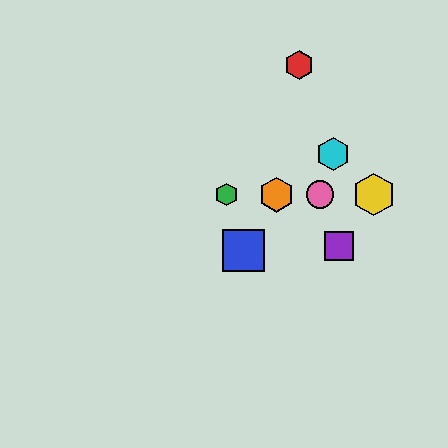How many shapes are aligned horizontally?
4 shapes (the green hexagon, the yellow hexagon, the orange hexagon, the pink circle) are aligned horizontally.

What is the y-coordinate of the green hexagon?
The green hexagon is at y≈195.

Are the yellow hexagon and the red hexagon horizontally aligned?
No, the yellow hexagon is at y≈195 and the red hexagon is at y≈65.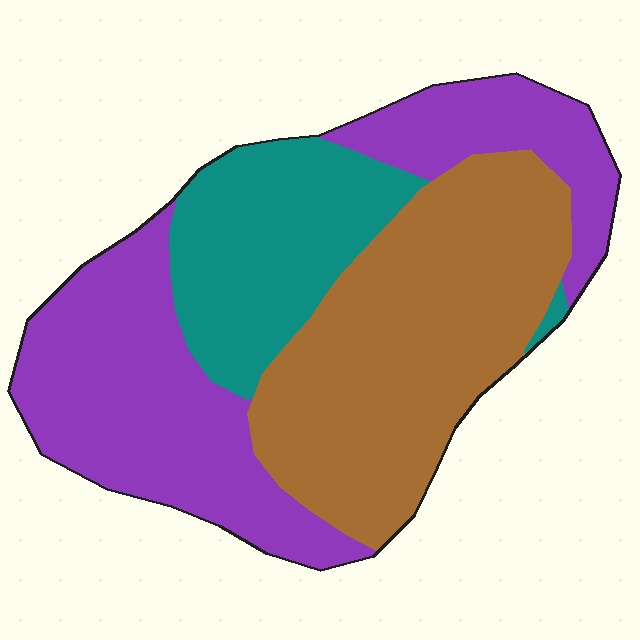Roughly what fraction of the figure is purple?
Purple covers around 40% of the figure.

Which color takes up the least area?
Teal, at roughly 20%.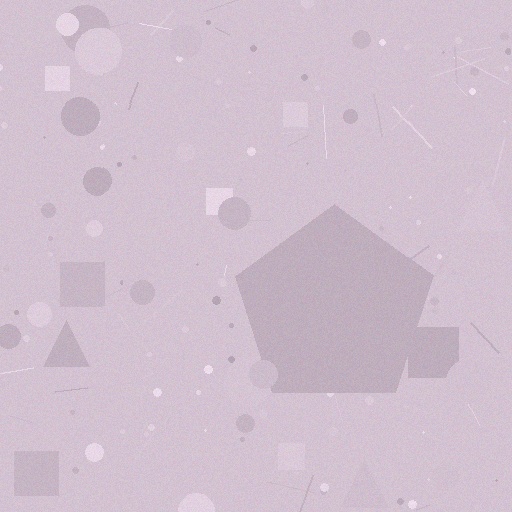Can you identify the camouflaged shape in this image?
The camouflaged shape is a pentagon.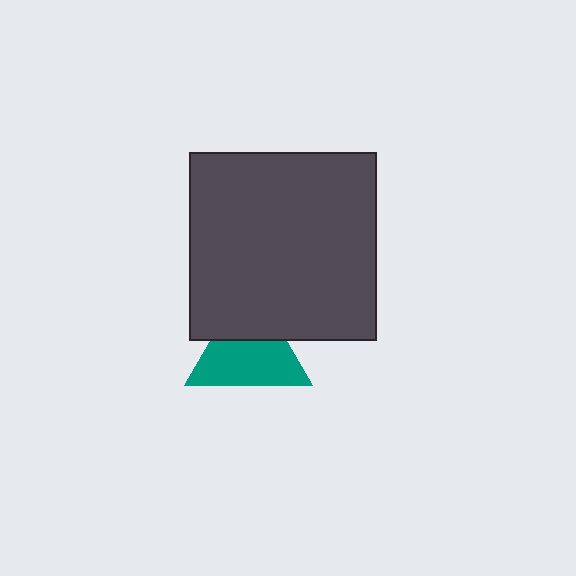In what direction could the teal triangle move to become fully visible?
The teal triangle could move down. That would shift it out from behind the dark gray square entirely.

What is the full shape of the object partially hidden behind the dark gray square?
The partially hidden object is a teal triangle.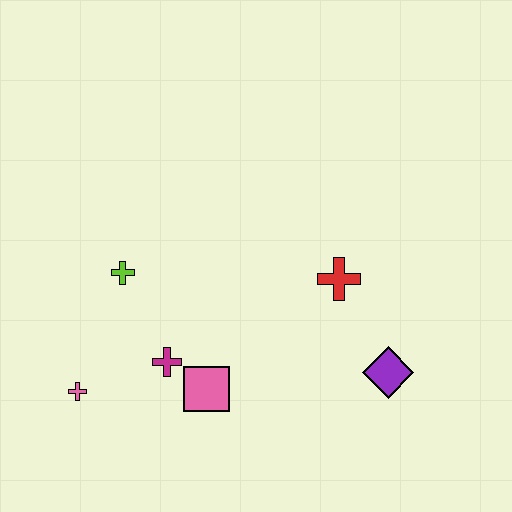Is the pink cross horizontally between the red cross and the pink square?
No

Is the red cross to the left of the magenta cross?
No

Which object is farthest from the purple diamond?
The pink cross is farthest from the purple diamond.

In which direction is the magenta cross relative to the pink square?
The magenta cross is to the left of the pink square.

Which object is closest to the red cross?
The purple diamond is closest to the red cross.